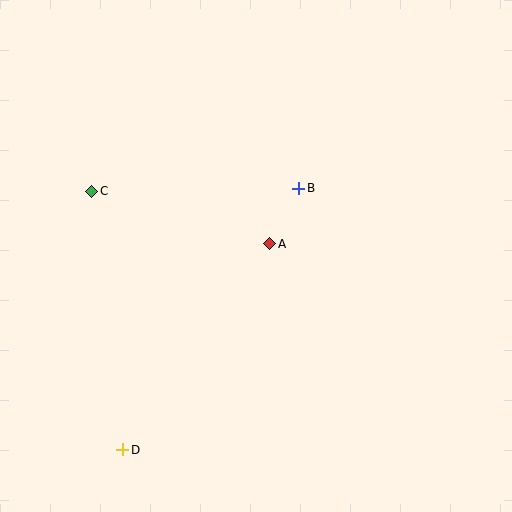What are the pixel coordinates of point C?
Point C is at (92, 191).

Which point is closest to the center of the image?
Point A at (270, 244) is closest to the center.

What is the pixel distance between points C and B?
The distance between C and B is 207 pixels.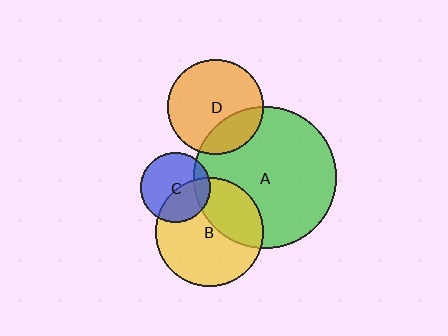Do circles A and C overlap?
Yes.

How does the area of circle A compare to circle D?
Approximately 2.2 times.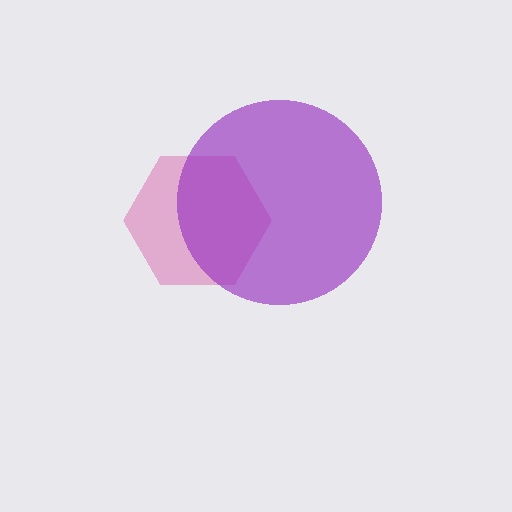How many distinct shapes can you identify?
There are 2 distinct shapes: a pink hexagon, a purple circle.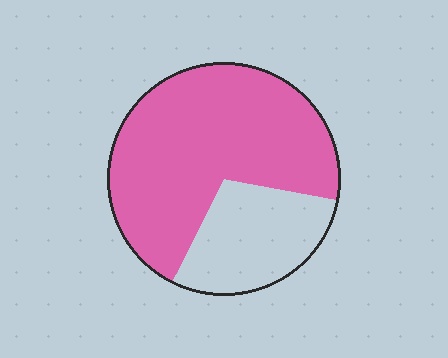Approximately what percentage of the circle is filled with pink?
Approximately 70%.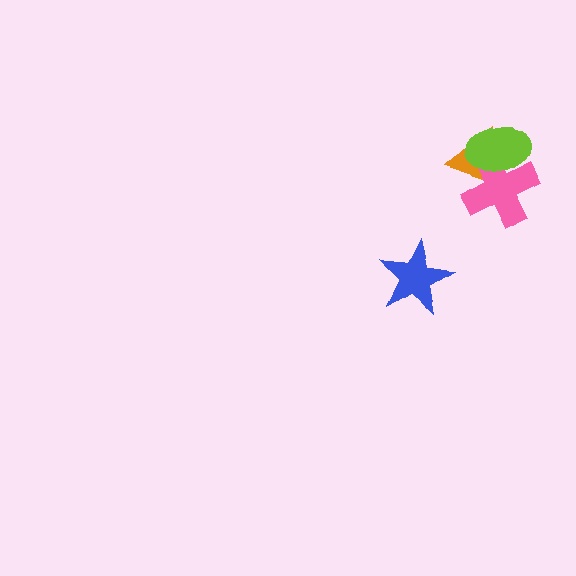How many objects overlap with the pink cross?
2 objects overlap with the pink cross.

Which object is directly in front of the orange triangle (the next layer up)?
The pink cross is directly in front of the orange triangle.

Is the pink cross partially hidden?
Yes, it is partially covered by another shape.